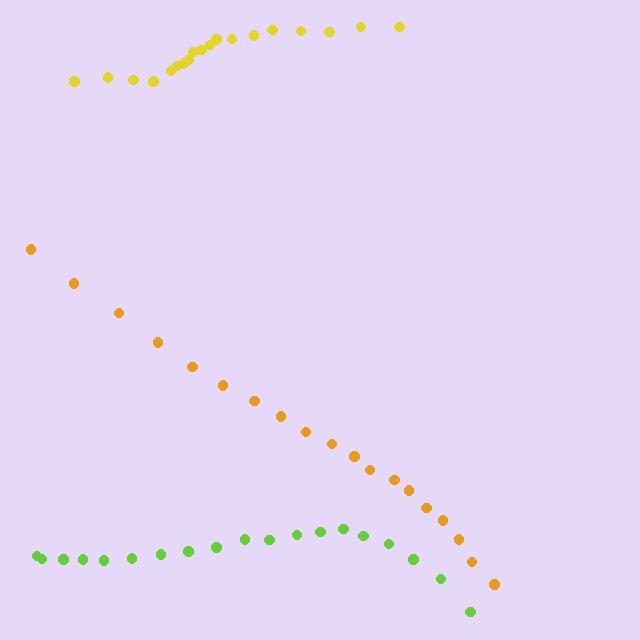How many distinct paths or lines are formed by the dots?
There are 3 distinct paths.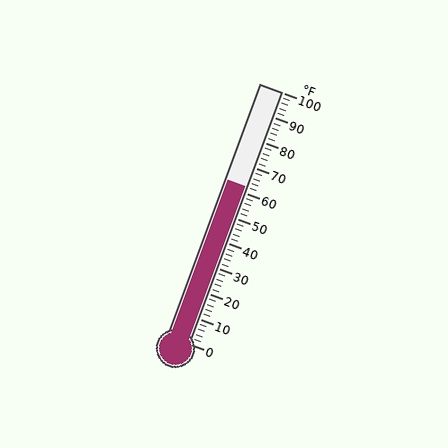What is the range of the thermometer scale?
The thermometer scale ranges from 0°F to 100°F.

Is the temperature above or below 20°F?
The temperature is above 20°F.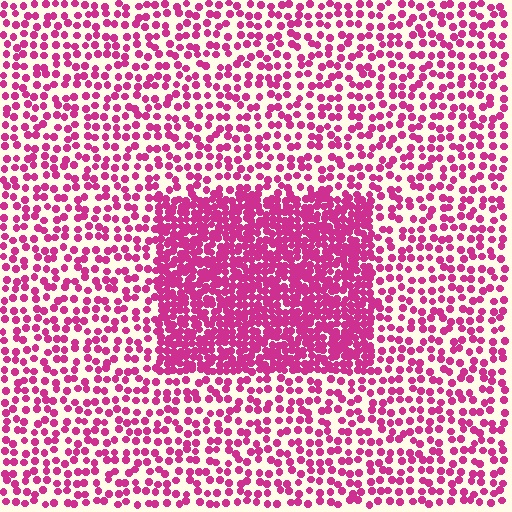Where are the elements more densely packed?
The elements are more densely packed inside the rectangle boundary.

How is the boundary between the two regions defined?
The boundary is defined by a change in element density (approximately 2.4x ratio). All elements are the same color, size, and shape.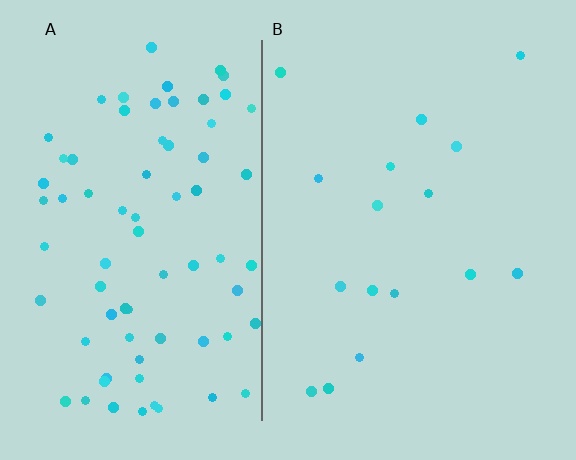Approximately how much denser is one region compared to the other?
Approximately 4.7× — region A over region B.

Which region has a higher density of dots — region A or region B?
A (the left).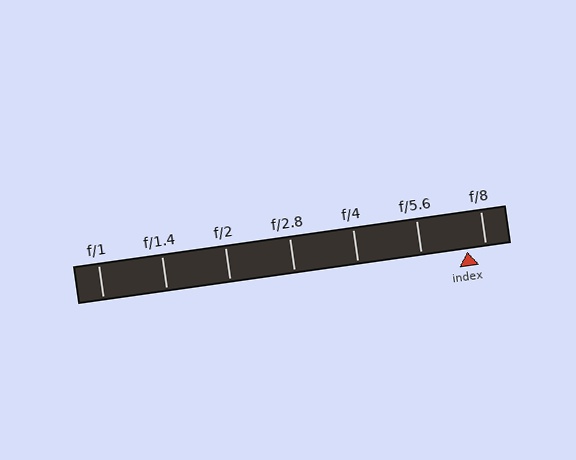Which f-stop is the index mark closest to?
The index mark is closest to f/8.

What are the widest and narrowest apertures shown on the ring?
The widest aperture shown is f/1 and the narrowest is f/8.